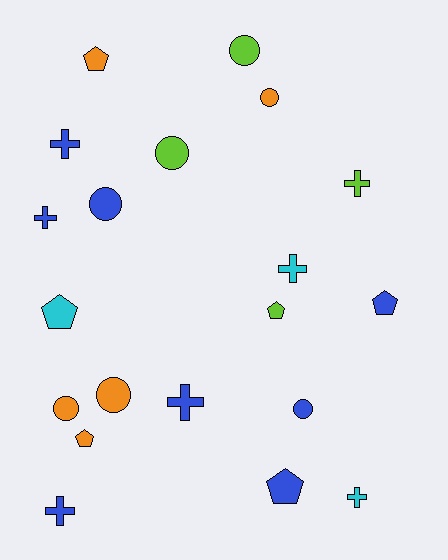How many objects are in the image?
There are 20 objects.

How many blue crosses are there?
There are 4 blue crosses.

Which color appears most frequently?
Blue, with 8 objects.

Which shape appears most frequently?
Cross, with 7 objects.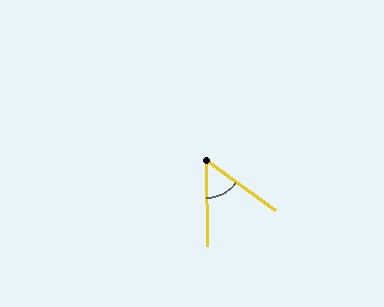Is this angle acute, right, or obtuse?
It is acute.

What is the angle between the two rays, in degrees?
Approximately 53 degrees.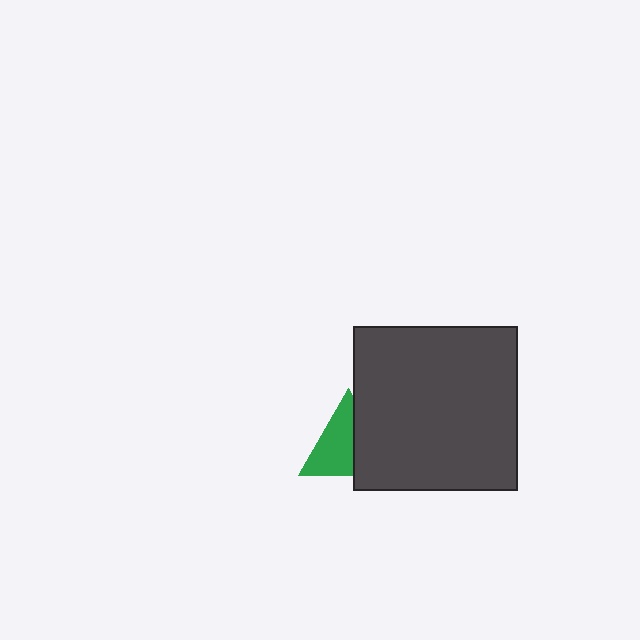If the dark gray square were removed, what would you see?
You would see the complete green triangle.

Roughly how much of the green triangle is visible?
About half of it is visible (roughly 59%).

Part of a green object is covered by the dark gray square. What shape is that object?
It is a triangle.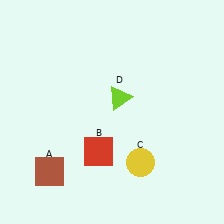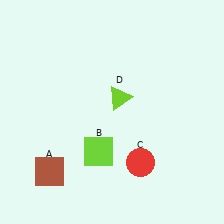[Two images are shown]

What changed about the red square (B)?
In Image 1, B is red. In Image 2, it changed to lime.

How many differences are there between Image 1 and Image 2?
There are 2 differences between the two images.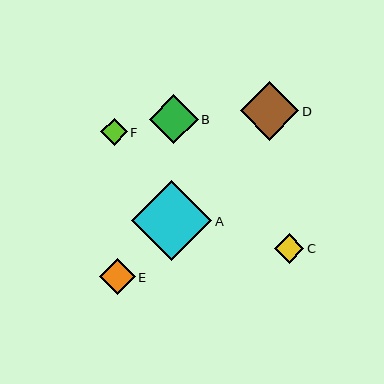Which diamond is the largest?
Diamond A is the largest with a size of approximately 80 pixels.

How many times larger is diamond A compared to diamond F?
Diamond A is approximately 3.0 times the size of diamond F.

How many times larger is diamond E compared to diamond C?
Diamond E is approximately 1.2 times the size of diamond C.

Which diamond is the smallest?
Diamond F is the smallest with a size of approximately 26 pixels.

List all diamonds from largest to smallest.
From largest to smallest: A, D, B, E, C, F.